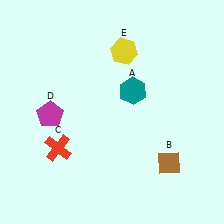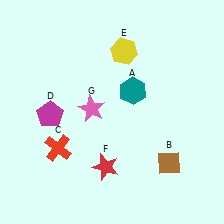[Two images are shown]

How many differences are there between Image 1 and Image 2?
There are 2 differences between the two images.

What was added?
A red star (F), a pink star (G) were added in Image 2.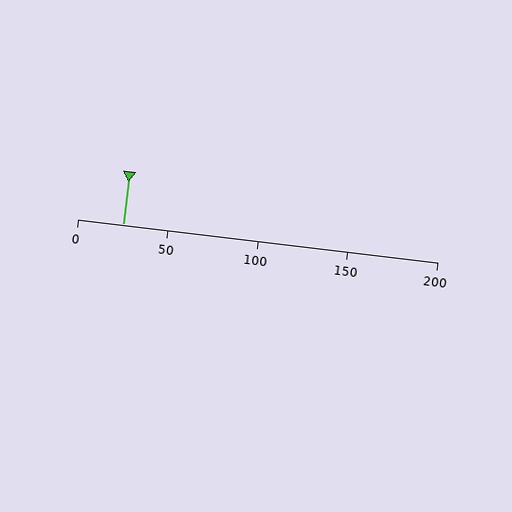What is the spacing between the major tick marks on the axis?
The major ticks are spaced 50 apart.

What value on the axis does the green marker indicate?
The marker indicates approximately 25.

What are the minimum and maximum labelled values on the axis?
The axis runs from 0 to 200.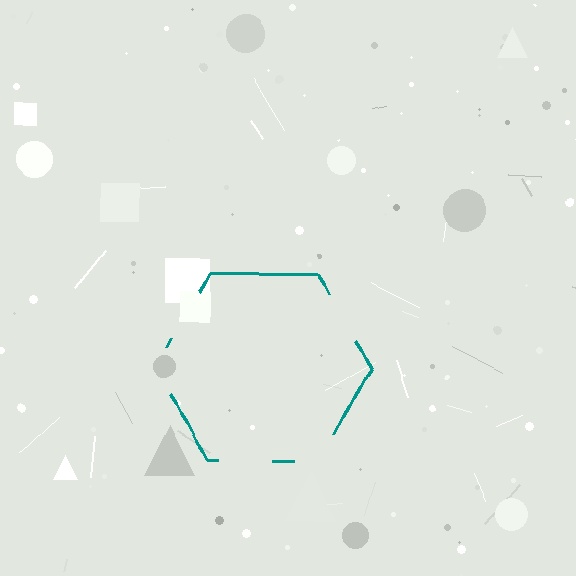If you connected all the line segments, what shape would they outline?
They would outline a hexagon.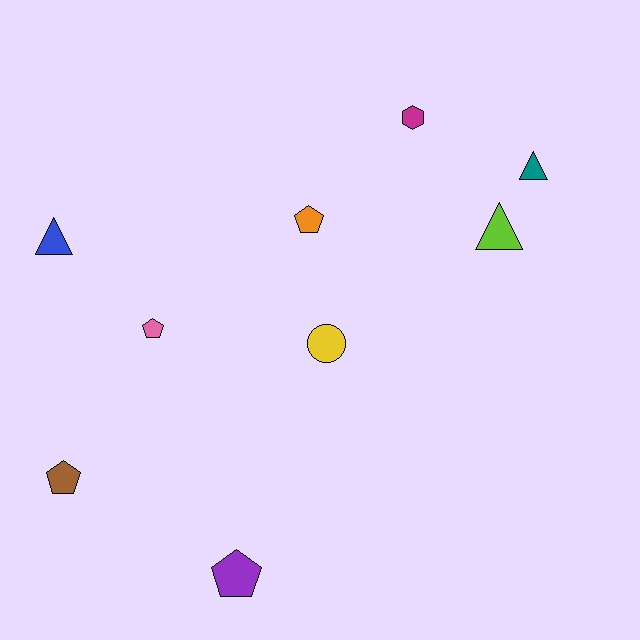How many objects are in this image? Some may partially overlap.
There are 9 objects.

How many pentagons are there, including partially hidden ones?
There are 4 pentagons.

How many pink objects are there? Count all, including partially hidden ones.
There is 1 pink object.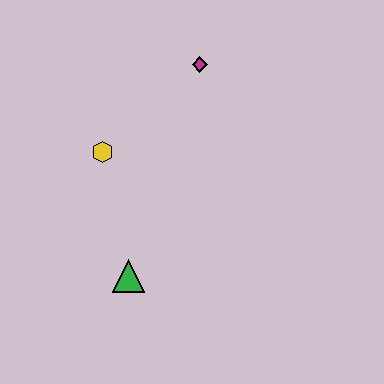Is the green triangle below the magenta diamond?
Yes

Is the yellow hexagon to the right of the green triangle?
No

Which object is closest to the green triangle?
The yellow hexagon is closest to the green triangle.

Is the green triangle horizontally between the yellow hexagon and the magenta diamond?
Yes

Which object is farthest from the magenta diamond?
The green triangle is farthest from the magenta diamond.